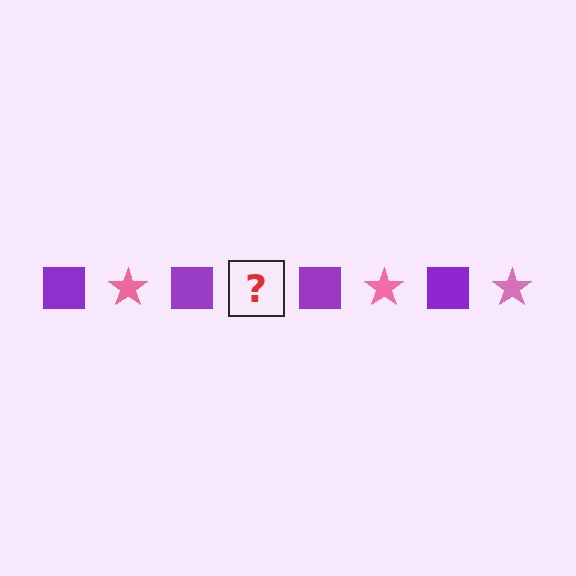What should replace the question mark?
The question mark should be replaced with a pink star.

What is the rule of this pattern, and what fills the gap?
The rule is that the pattern alternates between purple square and pink star. The gap should be filled with a pink star.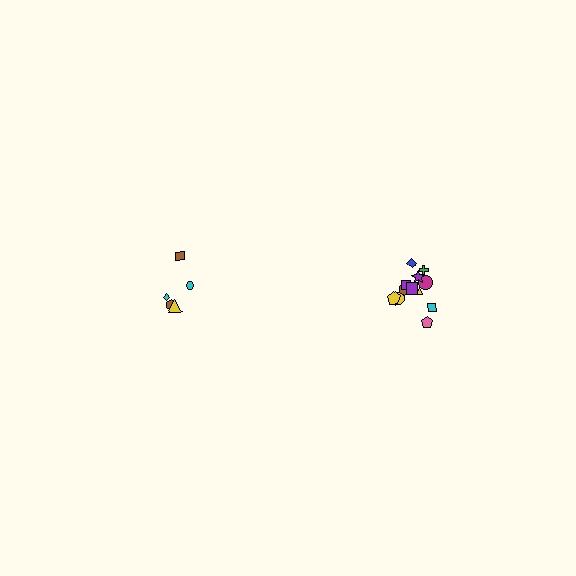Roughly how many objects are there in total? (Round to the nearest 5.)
Roughly 15 objects in total.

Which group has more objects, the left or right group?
The right group.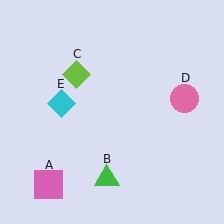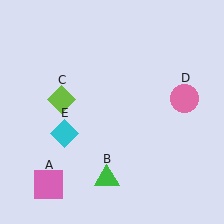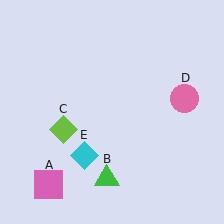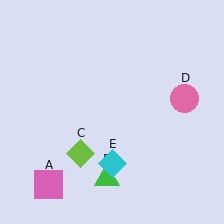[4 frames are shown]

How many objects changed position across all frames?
2 objects changed position: lime diamond (object C), cyan diamond (object E).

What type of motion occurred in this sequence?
The lime diamond (object C), cyan diamond (object E) rotated counterclockwise around the center of the scene.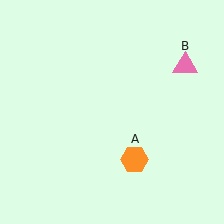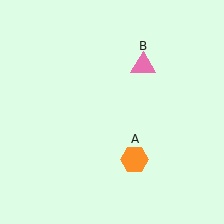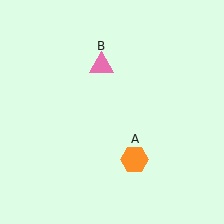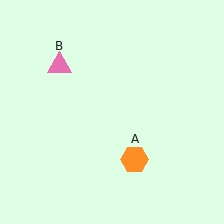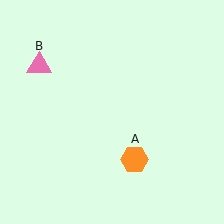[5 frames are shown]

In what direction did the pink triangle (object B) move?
The pink triangle (object B) moved left.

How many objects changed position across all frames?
1 object changed position: pink triangle (object B).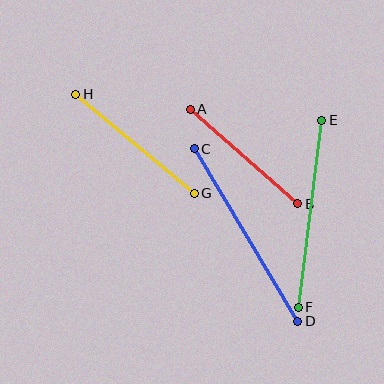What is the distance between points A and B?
The distance is approximately 143 pixels.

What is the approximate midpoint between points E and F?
The midpoint is at approximately (310, 214) pixels.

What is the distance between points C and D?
The distance is approximately 201 pixels.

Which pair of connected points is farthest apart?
Points C and D are farthest apart.